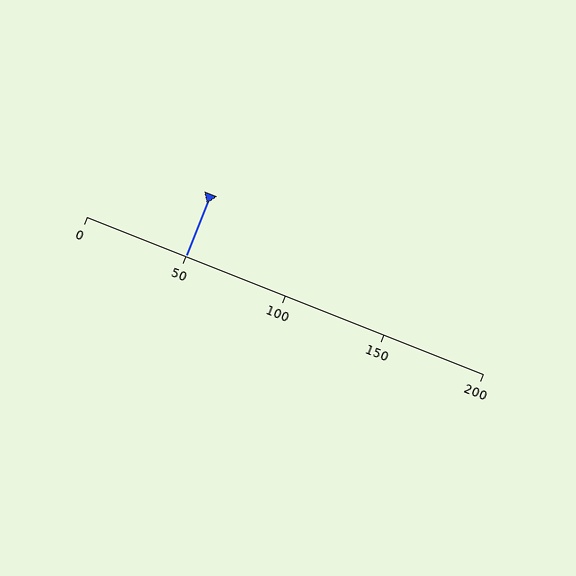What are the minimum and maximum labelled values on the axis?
The axis runs from 0 to 200.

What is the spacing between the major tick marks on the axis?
The major ticks are spaced 50 apart.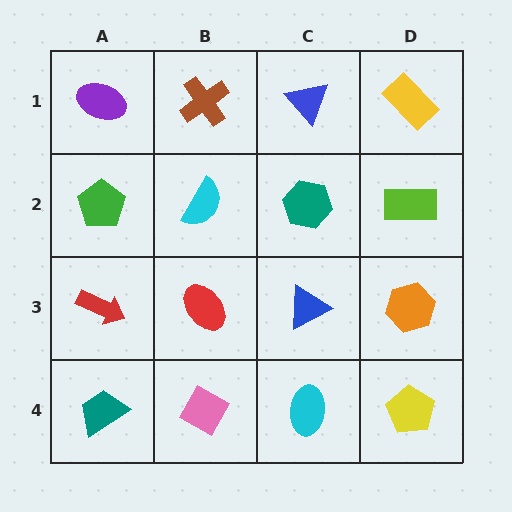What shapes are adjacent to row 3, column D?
A lime rectangle (row 2, column D), a yellow pentagon (row 4, column D), a blue triangle (row 3, column C).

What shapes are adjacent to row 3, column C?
A teal hexagon (row 2, column C), a cyan ellipse (row 4, column C), a red ellipse (row 3, column B), an orange hexagon (row 3, column D).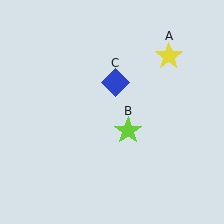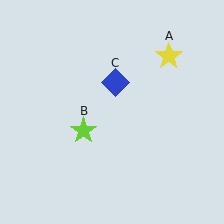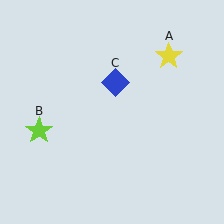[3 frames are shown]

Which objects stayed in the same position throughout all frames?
Yellow star (object A) and blue diamond (object C) remained stationary.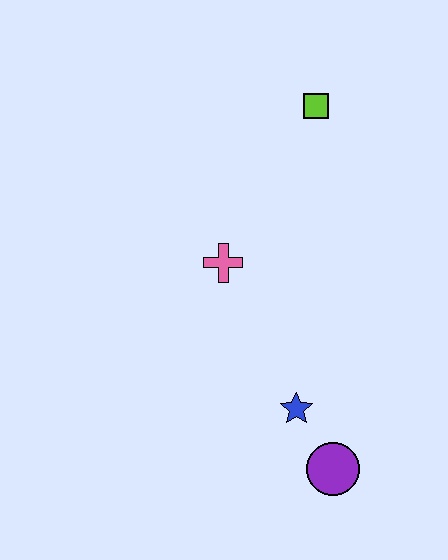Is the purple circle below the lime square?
Yes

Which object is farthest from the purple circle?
The lime square is farthest from the purple circle.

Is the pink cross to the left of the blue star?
Yes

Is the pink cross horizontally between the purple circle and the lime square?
No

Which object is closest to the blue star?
The purple circle is closest to the blue star.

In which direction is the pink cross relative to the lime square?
The pink cross is below the lime square.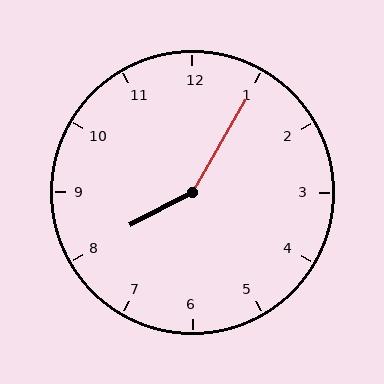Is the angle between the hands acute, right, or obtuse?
It is obtuse.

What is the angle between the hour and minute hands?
Approximately 148 degrees.